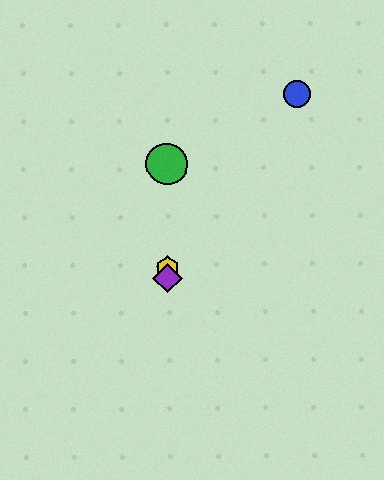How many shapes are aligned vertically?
4 shapes (the red diamond, the green circle, the yellow hexagon, the purple diamond) are aligned vertically.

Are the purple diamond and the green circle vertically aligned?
Yes, both are at x≈168.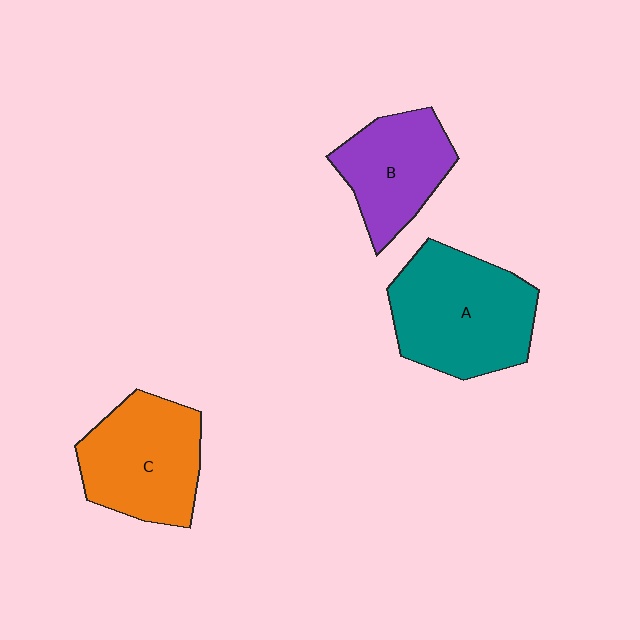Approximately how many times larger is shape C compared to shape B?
Approximately 1.2 times.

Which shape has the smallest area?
Shape B (purple).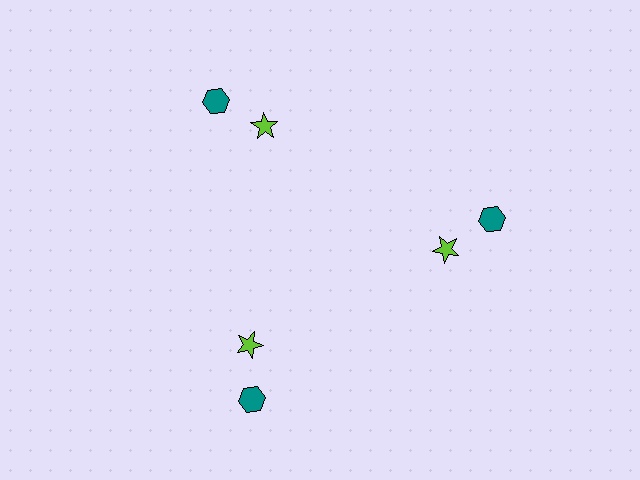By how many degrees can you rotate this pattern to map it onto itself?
The pattern maps onto itself every 120 degrees of rotation.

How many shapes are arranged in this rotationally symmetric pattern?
There are 6 shapes, arranged in 3 groups of 2.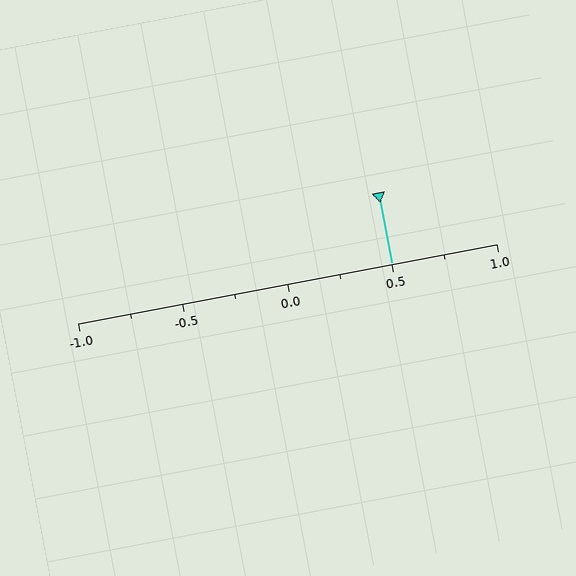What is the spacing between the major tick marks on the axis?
The major ticks are spaced 0.5 apart.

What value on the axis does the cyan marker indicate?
The marker indicates approximately 0.5.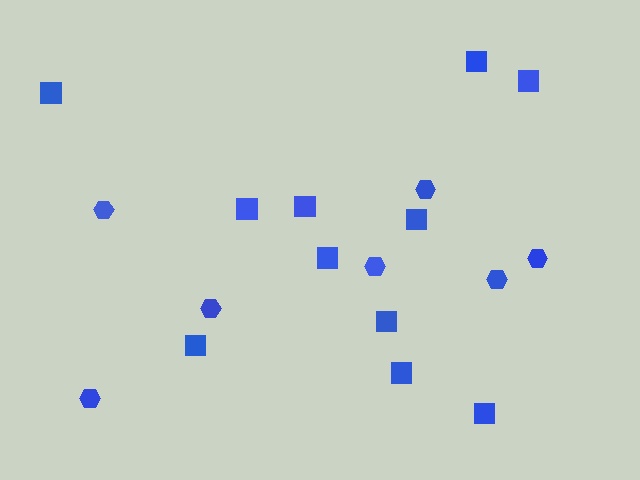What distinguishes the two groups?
There are 2 groups: one group of hexagons (7) and one group of squares (11).